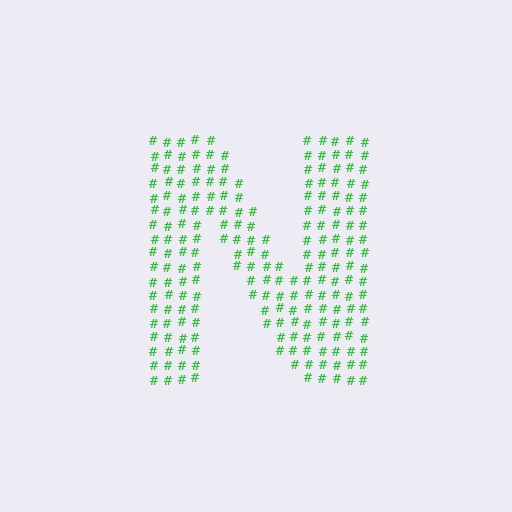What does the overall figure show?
The overall figure shows the letter N.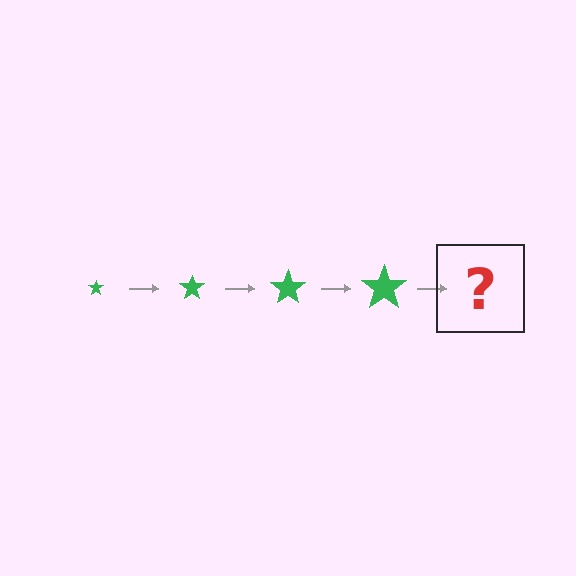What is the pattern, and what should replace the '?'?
The pattern is that the star gets progressively larger each step. The '?' should be a green star, larger than the previous one.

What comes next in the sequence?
The next element should be a green star, larger than the previous one.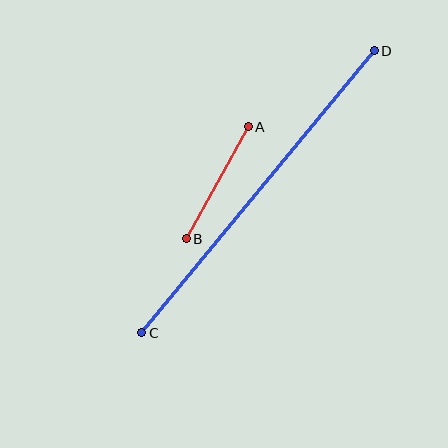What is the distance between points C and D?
The distance is approximately 366 pixels.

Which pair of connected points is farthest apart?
Points C and D are farthest apart.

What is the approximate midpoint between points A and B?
The midpoint is at approximately (217, 183) pixels.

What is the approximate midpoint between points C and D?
The midpoint is at approximately (258, 192) pixels.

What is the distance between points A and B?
The distance is approximately 128 pixels.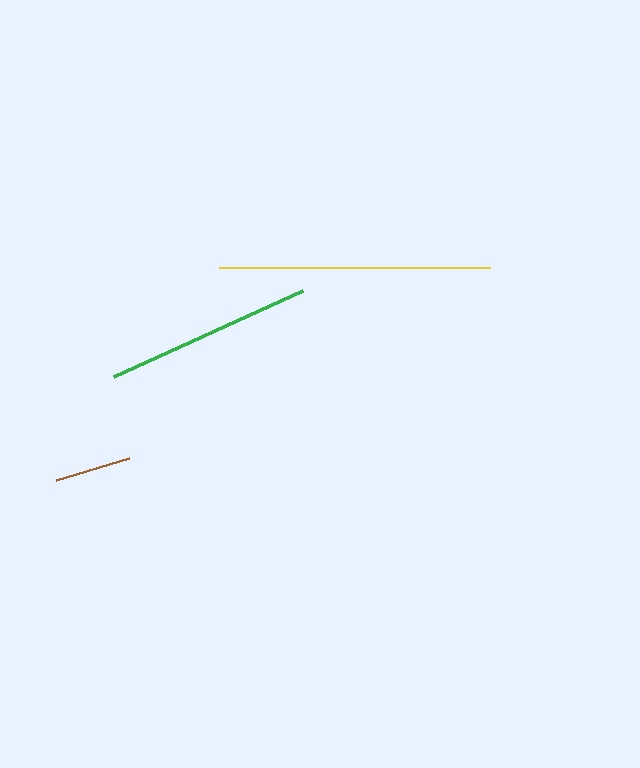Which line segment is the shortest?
The brown line is the shortest at approximately 76 pixels.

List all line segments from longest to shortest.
From longest to shortest: yellow, green, brown.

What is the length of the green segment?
The green segment is approximately 208 pixels long.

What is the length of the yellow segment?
The yellow segment is approximately 272 pixels long.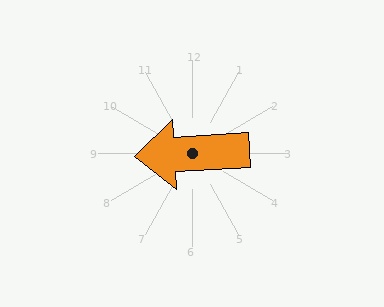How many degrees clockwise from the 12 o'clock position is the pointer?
Approximately 267 degrees.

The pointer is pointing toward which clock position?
Roughly 9 o'clock.